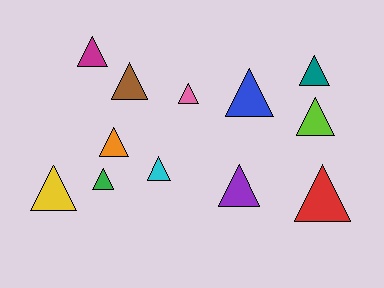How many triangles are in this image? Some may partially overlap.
There are 12 triangles.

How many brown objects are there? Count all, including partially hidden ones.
There is 1 brown object.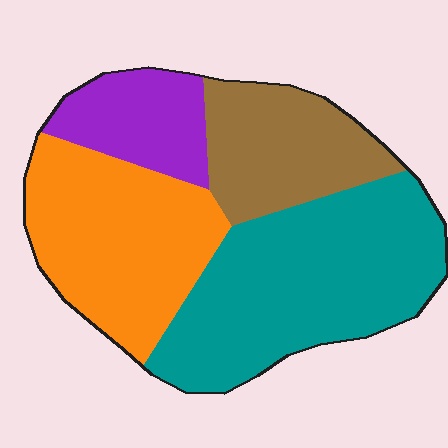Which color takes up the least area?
Purple, at roughly 15%.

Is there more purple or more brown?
Brown.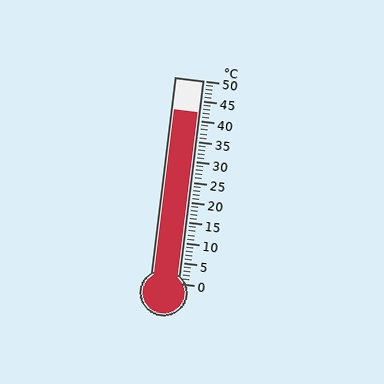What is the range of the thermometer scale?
The thermometer scale ranges from 0°C to 50°C.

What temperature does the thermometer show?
The thermometer shows approximately 42°C.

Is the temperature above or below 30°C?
The temperature is above 30°C.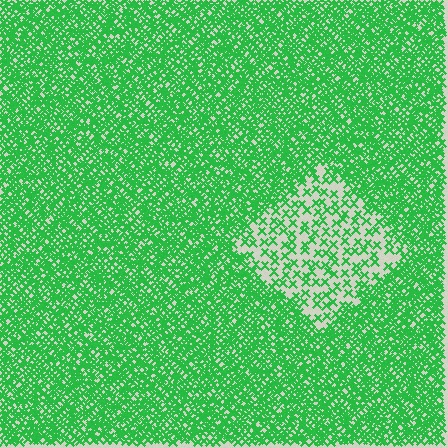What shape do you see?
I see a diamond.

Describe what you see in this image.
The image contains small green elements arranged at two different densities. A diamond-shaped region is visible where the elements are less densely packed than the surrounding area.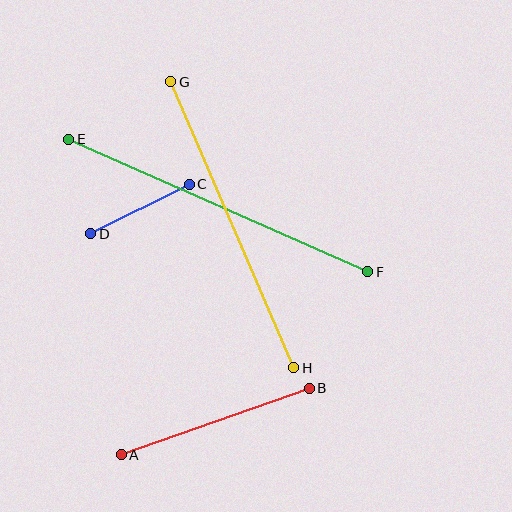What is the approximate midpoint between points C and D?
The midpoint is at approximately (140, 209) pixels.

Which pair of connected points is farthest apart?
Points E and F are farthest apart.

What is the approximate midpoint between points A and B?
The midpoint is at approximately (215, 422) pixels.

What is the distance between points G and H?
The distance is approximately 311 pixels.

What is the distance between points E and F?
The distance is approximately 327 pixels.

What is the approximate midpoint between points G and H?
The midpoint is at approximately (232, 225) pixels.